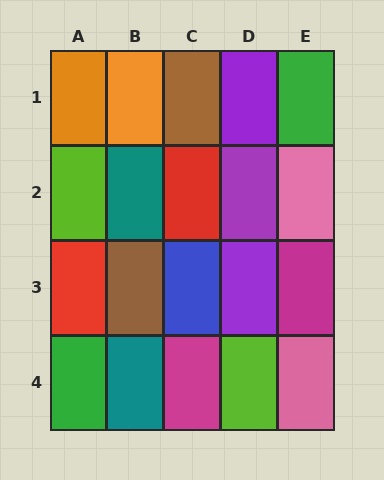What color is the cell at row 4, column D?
Lime.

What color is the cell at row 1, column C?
Brown.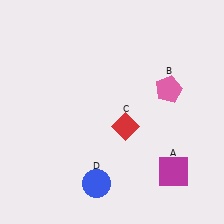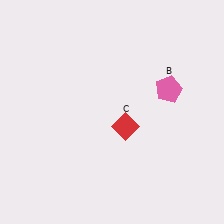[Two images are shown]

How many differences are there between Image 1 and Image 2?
There are 2 differences between the two images.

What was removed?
The blue circle (D), the magenta square (A) were removed in Image 2.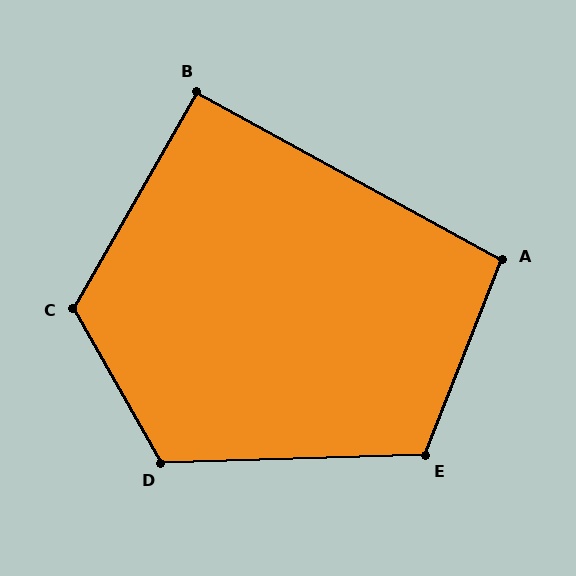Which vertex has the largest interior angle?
C, at approximately 120 degrees.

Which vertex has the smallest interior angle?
B, at approximately 91 degrees.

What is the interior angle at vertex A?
Approximately 97 degrees (obtuse).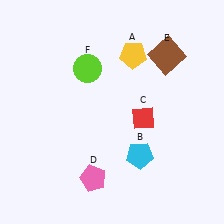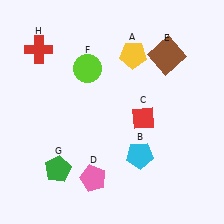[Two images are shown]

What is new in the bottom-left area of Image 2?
A green pentagon (G) was added in the bottom-left area of Image 2.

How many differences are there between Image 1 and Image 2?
There are 2 differences between the two images.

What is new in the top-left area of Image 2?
A red cross (H) was added in the top-left area of Image 2.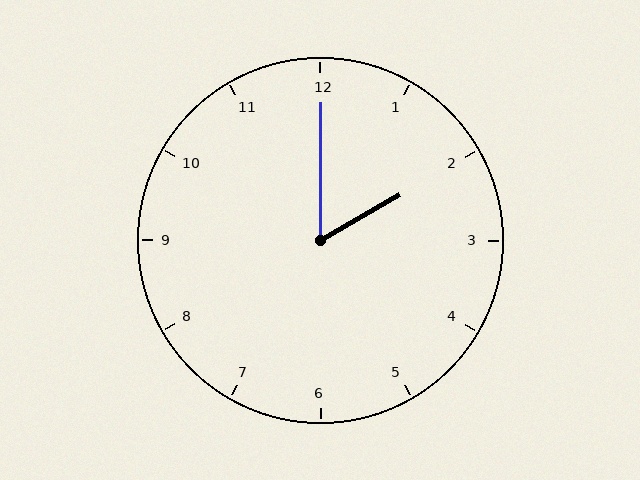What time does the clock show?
2:00.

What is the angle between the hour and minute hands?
Approximately 60 degrees.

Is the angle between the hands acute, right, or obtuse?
It is acute.